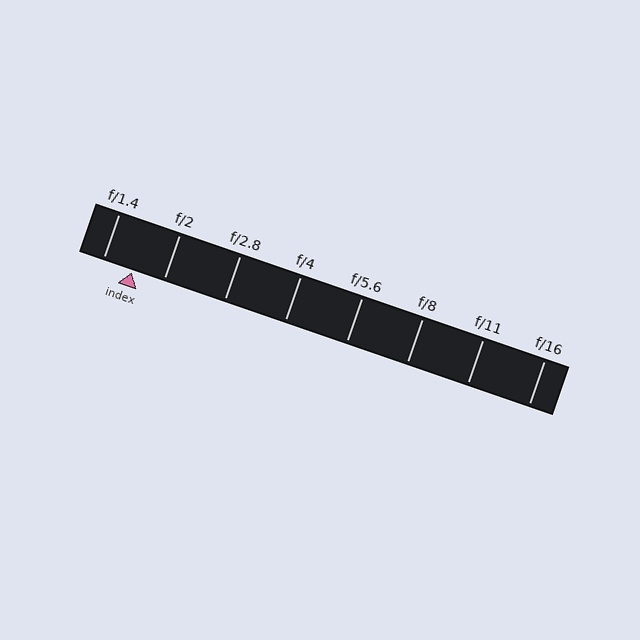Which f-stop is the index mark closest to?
The index mark is closest to f/1.4.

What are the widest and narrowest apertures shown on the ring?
The widest aperture shown is f/1.4 and the narrowest is f/16.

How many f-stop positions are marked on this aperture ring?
There are 8 f-stop positions marked.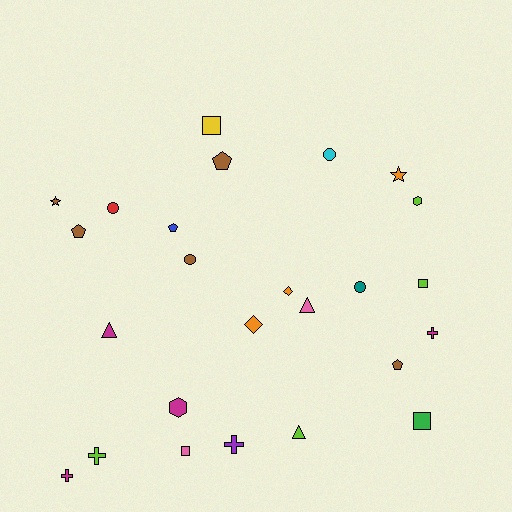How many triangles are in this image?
There are 3 triangles.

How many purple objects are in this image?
There is 1 purple object.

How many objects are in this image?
There are 25 objects.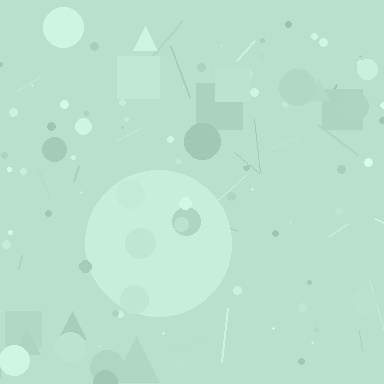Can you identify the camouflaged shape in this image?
The camouflaged shape is a circle.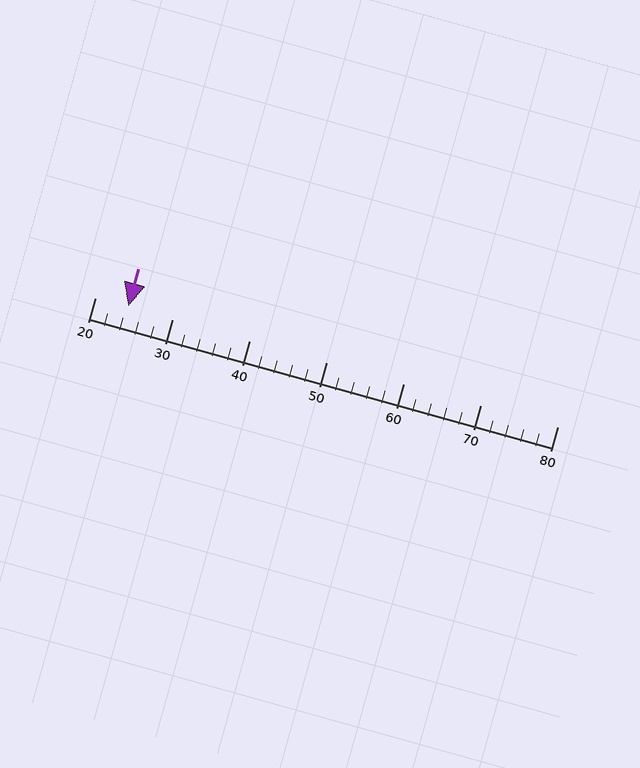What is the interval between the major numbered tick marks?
The major tick marks are spaced 10 units apart.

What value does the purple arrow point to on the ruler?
The purple arrow points to approximately 24.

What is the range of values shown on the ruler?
The ruler shows values from 20 to 80.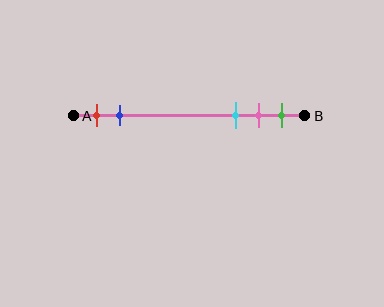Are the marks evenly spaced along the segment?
No, the marks are not evenly spaced.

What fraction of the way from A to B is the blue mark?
The blue mark is approximately 20% (0.2) of the way from A to B.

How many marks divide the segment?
There are 5 marks dividing the segment.